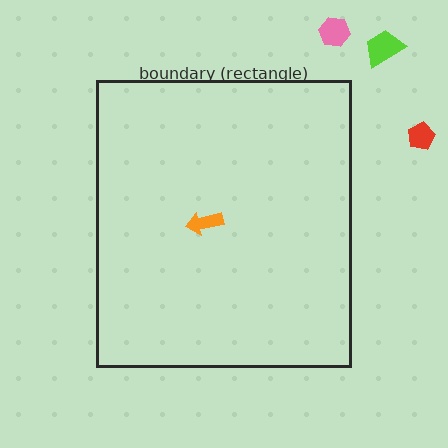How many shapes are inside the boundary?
1 inside, 3 outside.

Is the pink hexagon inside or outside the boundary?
Outside.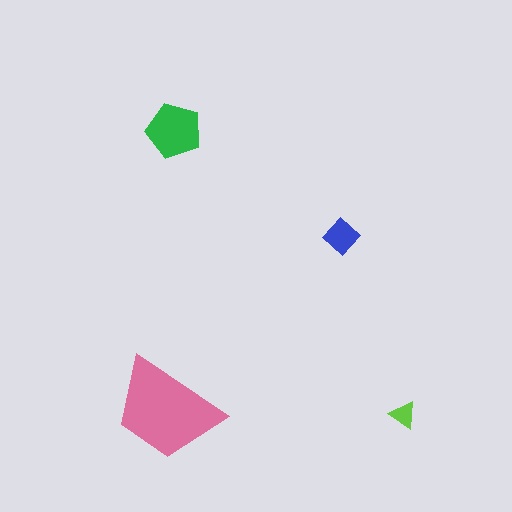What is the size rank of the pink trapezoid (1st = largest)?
1st.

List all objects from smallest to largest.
The lime triangle, the blue diamond, the green pentagon, the pink trapezoid.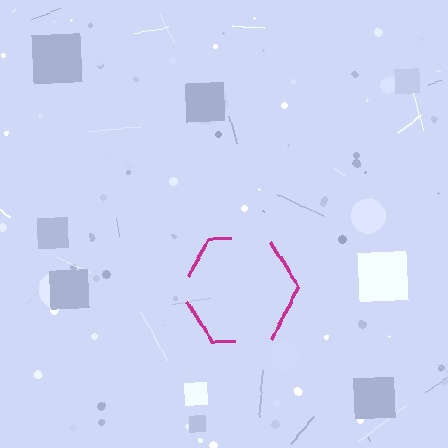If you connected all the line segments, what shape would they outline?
They would outline a hexagon.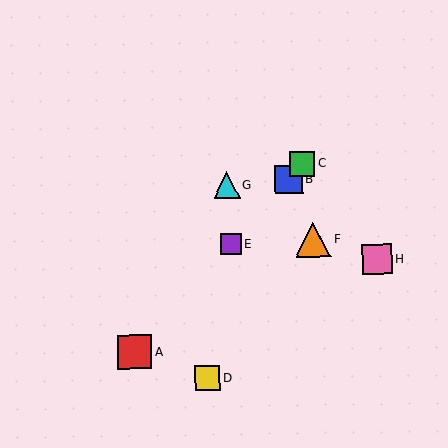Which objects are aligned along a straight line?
Objects A, B, C, E are aligned along a straight line.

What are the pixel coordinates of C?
Object C is at (303, 164).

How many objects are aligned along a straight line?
4 objects (A, B, C, E) are aligned along a straight line.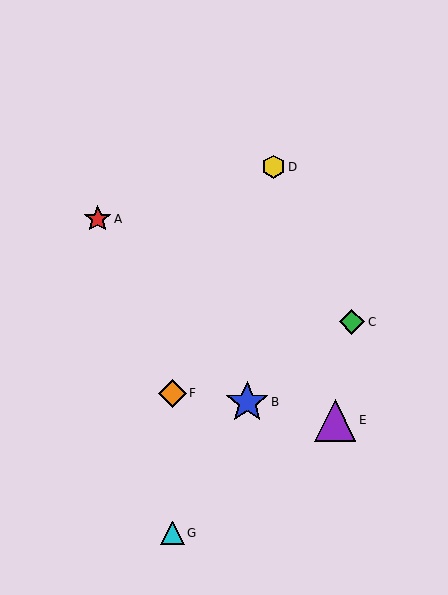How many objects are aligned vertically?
2 objects (F, G) are aligned vertically.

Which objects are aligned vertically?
Objects F, G are aligned vertically.